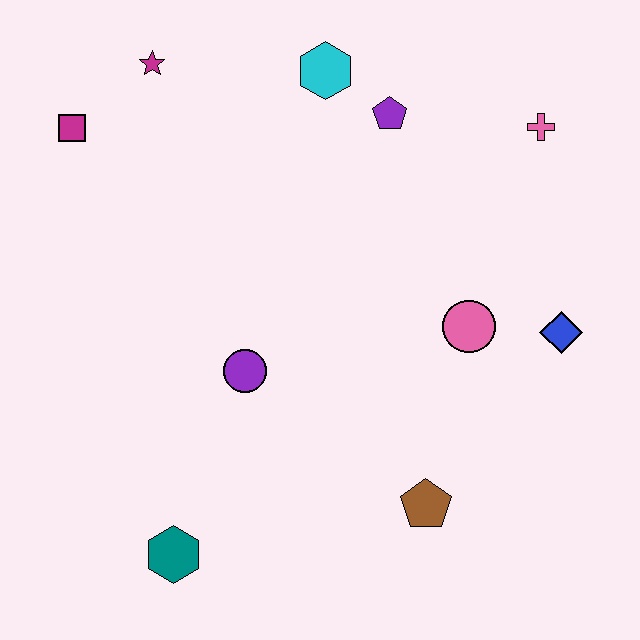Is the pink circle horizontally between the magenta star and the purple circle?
No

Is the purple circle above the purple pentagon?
No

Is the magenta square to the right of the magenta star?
No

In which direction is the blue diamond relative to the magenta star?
The blue diamond is to the right of the magenta star.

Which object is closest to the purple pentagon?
The cyan hexagon is closest to the purple pentagon.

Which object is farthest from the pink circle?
The magenta square is farthest from the pink circle.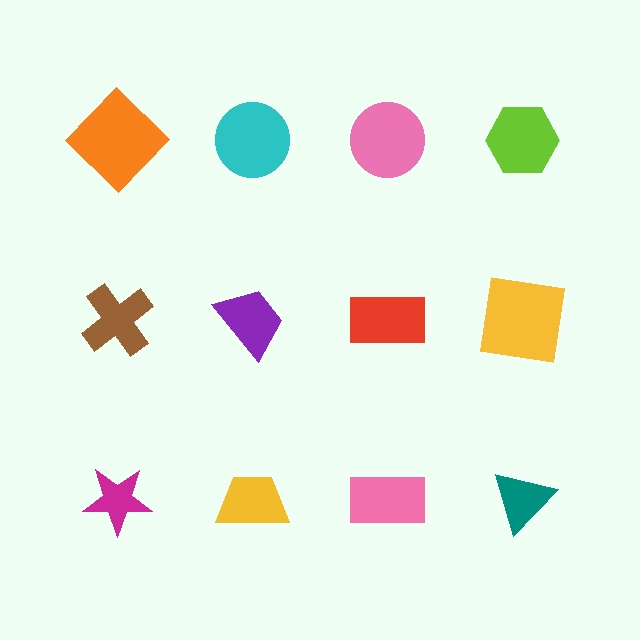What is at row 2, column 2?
A purple trapezoid.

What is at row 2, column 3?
A red rectangle.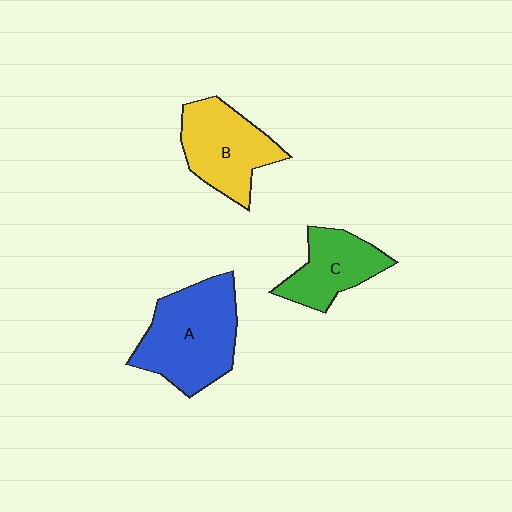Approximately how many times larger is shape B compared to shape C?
Approximately 1.3 times.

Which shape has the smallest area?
Shape C (green).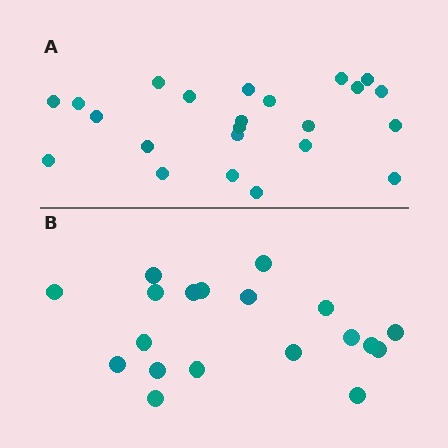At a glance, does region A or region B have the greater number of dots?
Region A (the top region) has more dots.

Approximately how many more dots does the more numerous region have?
Region A has about 4 more dots than region B.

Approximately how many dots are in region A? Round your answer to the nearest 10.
About 20 dots. (The exact count is 23, which rounds to 20.)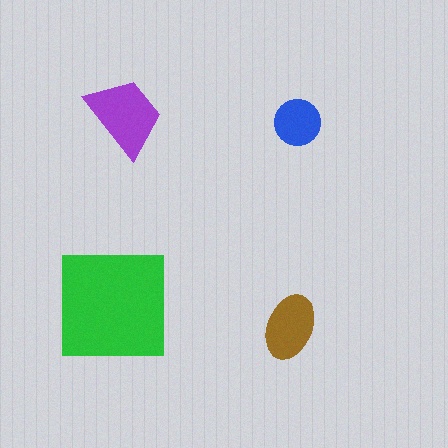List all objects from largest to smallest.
The green square, the purple trapezoid, the brown ellipse, the blue circle.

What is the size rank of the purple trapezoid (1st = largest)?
2nd.